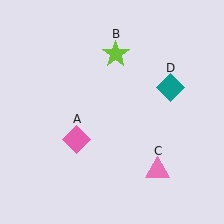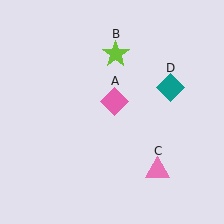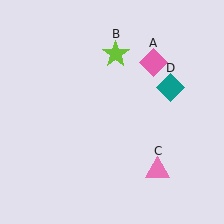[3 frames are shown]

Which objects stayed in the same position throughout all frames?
Lime star (object B) and pink triangle (object C) and teal diamond (object D) remained stationary.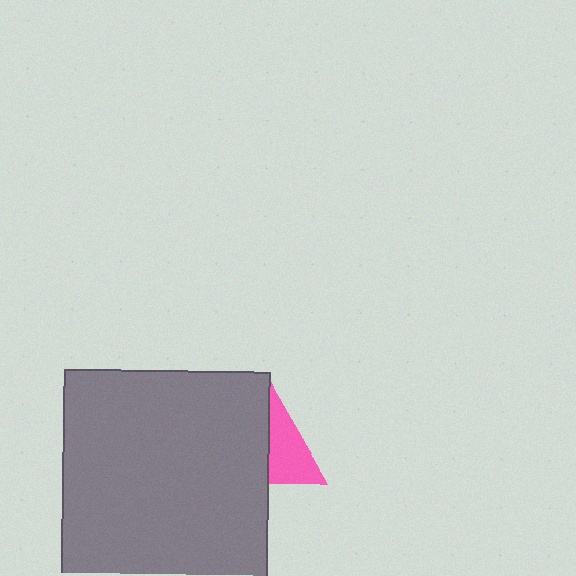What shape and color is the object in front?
The object in front is a gray rectangle.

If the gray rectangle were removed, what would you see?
You would see the complete pink triangle.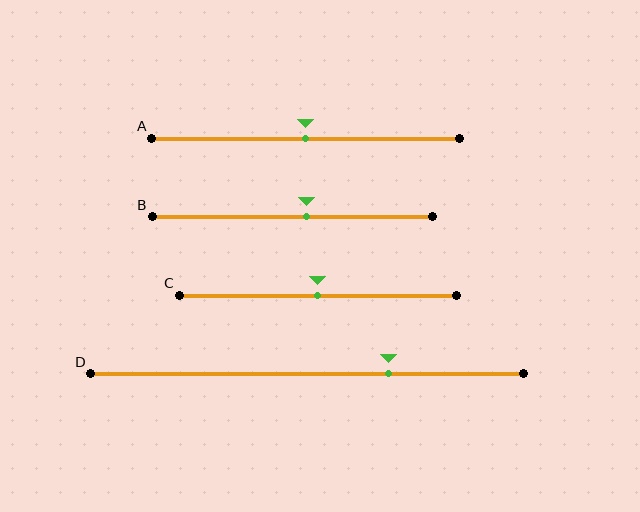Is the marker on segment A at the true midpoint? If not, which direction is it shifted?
Yes, the marker on segment A is at the true midpoint.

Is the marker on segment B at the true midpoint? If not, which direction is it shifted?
No, the marker on segment B is shifted to the right by about 5% of the segment length.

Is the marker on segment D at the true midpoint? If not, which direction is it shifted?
No, the marker on segment D is shifted to the right by about 19% of the segment length.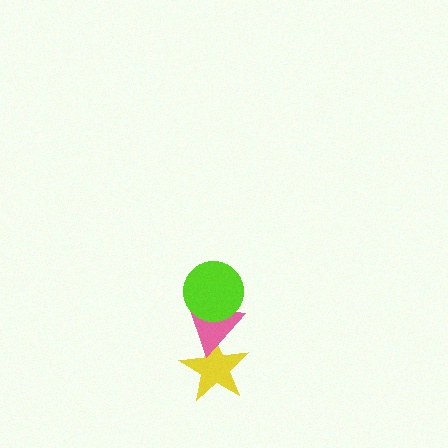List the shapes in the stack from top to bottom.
From top to bottom: the lime circle, the pink triangle, the yellow star.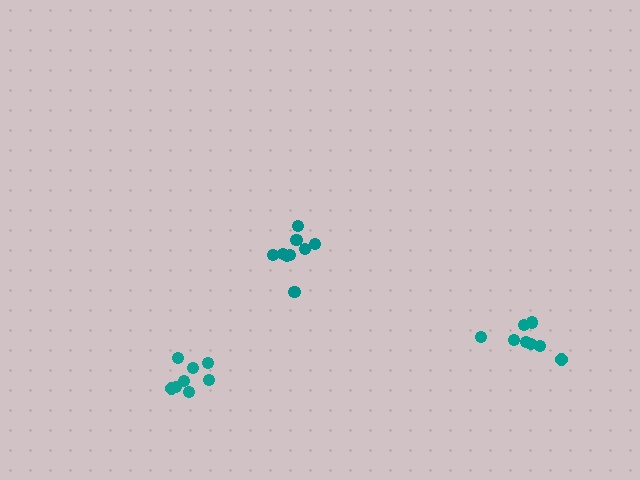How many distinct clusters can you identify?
There are 3 distinct clusters.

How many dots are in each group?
Group 1: 8 dots, Group 2: 9 dots, Group 3: 8 dots (25 total).